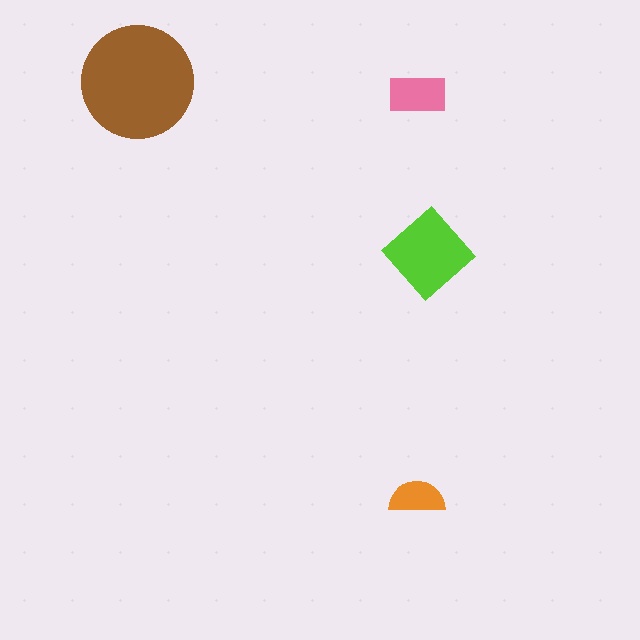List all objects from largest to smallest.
The brown circle, the lime diamond, the pink rectangle, the orange semicircle.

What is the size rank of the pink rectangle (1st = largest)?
3rd.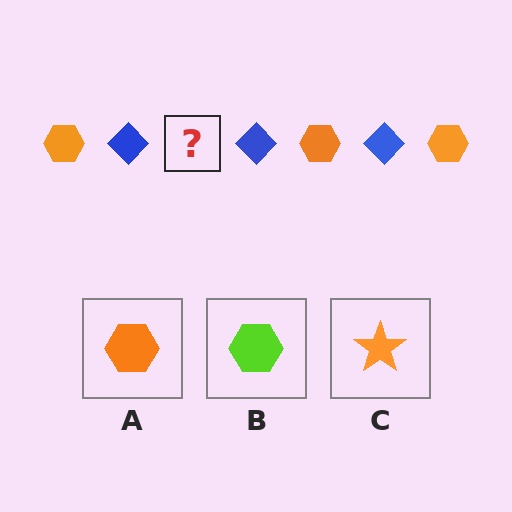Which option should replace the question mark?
Option A.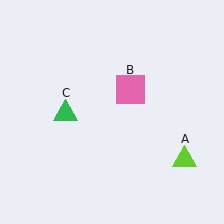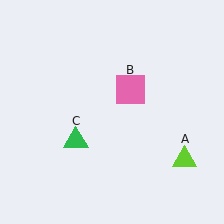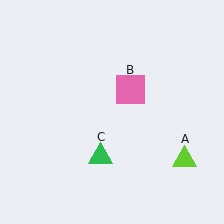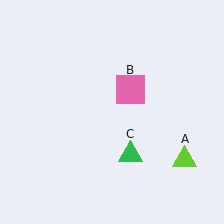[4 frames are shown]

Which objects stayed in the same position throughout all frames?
Lime triangle (object A) and pink square (object B) remained stationary.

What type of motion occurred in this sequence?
The green triangle (object C) rotated counterclockwise around the center of the scene.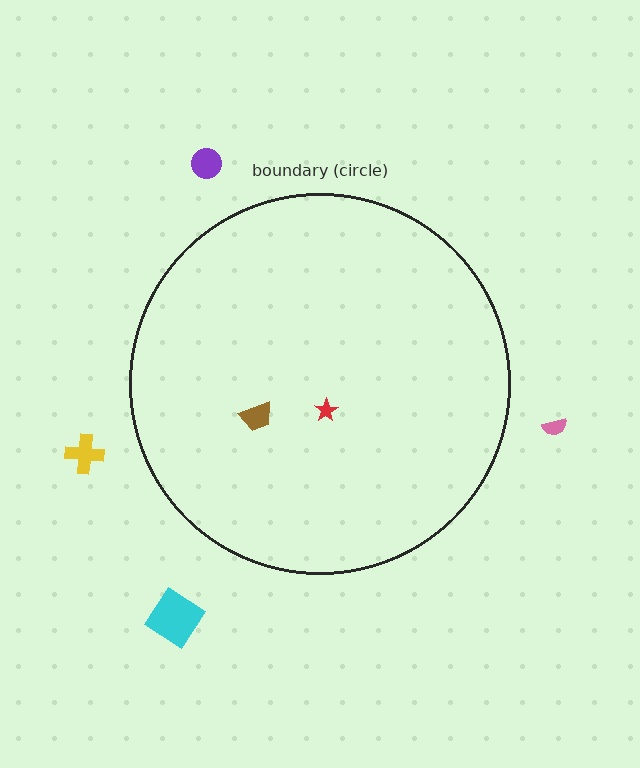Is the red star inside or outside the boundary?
Inside.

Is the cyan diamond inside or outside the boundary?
Outside.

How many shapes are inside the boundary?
2 inside, 4 outside.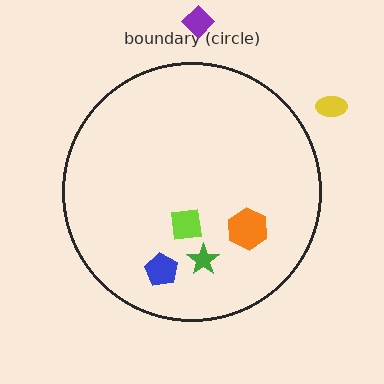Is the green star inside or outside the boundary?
Inside.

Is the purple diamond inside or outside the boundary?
Outside.